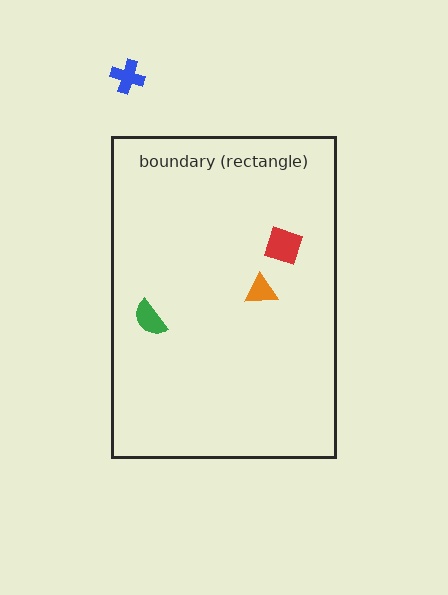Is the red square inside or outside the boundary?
Inside.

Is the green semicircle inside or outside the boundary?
Inside.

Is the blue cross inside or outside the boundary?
Outside.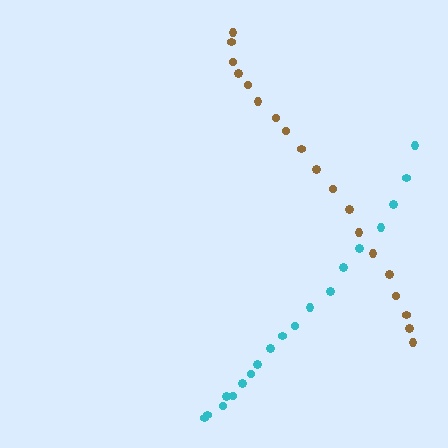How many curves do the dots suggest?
There are 2 distinct paths.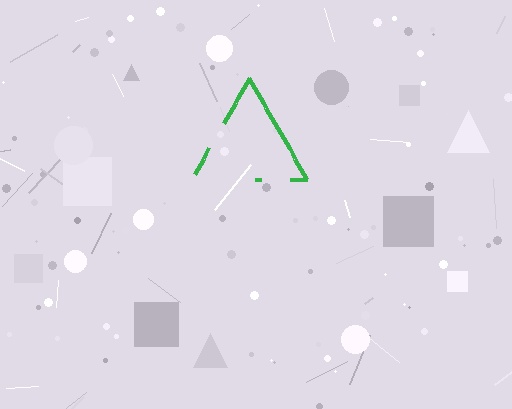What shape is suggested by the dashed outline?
The dashed outline suggests a triangle.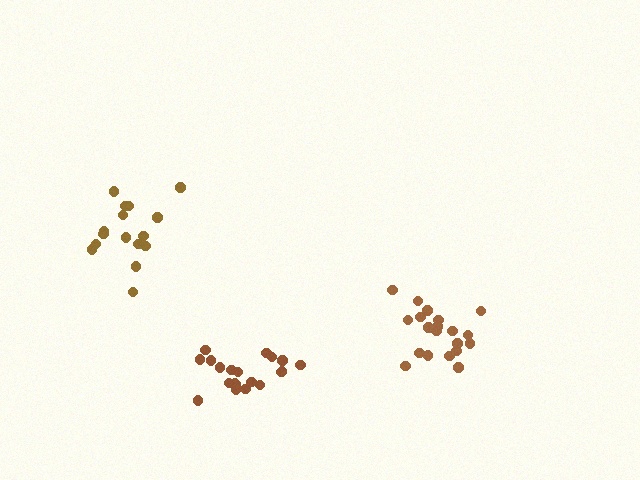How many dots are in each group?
Group 1: 20 dots, Group 2: 16 dots, Group 3: 20 dots (56 total).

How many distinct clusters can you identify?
There are 3 distinct clusters.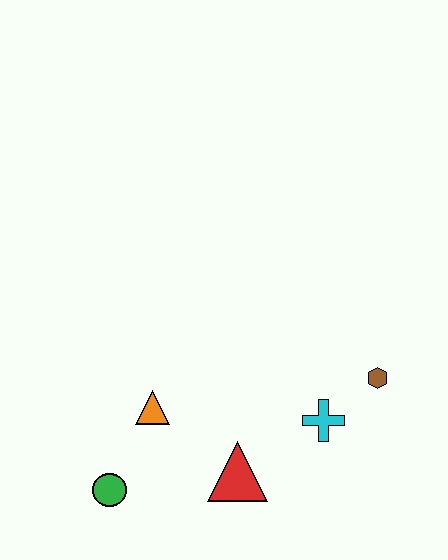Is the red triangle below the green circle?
No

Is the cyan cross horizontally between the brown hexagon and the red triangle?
Yes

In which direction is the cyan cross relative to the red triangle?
The cyan cross is to the right of the red triangle.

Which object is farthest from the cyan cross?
The green circle is farthest from the cyan cross.